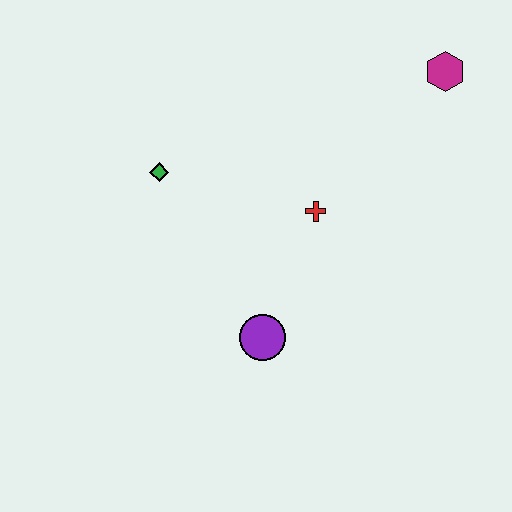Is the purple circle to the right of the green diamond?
Yes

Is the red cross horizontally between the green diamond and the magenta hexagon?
Yes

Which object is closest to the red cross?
The purple circle is closest to the red cross.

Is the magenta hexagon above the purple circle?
Yes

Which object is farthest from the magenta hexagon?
The purple circle is farthest from the magenta hexagon.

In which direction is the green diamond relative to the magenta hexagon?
The green diamond is to the left of the magenta hexagon.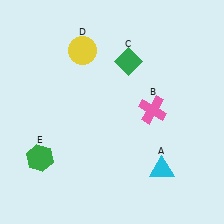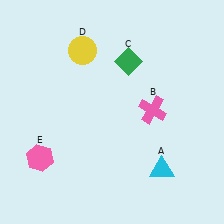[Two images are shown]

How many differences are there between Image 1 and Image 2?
There is 1 difference between the two images.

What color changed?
The hexagon (E) changed from green in Image 1 to pink in Image 2.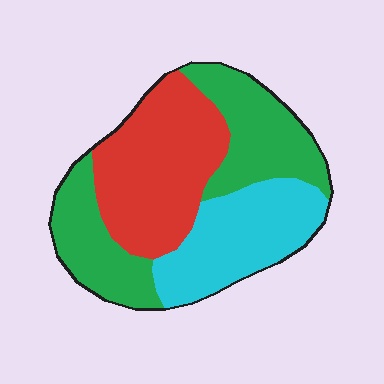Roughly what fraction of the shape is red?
Red covers roughly 35% of the shape.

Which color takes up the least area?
Cyan, at roughly 25%.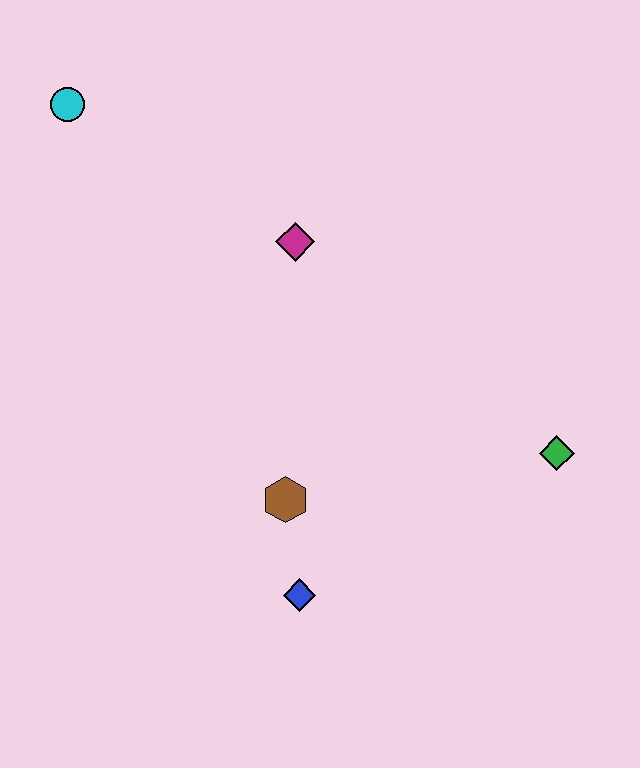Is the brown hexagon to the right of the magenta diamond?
No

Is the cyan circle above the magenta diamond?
Yes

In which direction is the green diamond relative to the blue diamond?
The green diamond is to the right of the blue diamond.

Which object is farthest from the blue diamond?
The cyan circle is farthest from the blue diamond.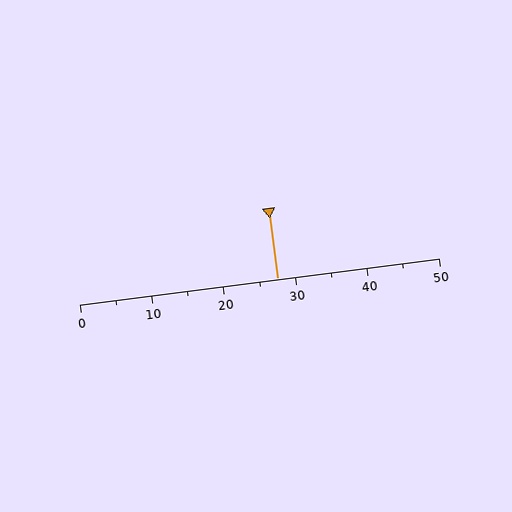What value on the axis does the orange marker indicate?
The marker indicates approximately 27.5.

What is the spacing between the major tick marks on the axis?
The major ticks are spaced 10 apart.